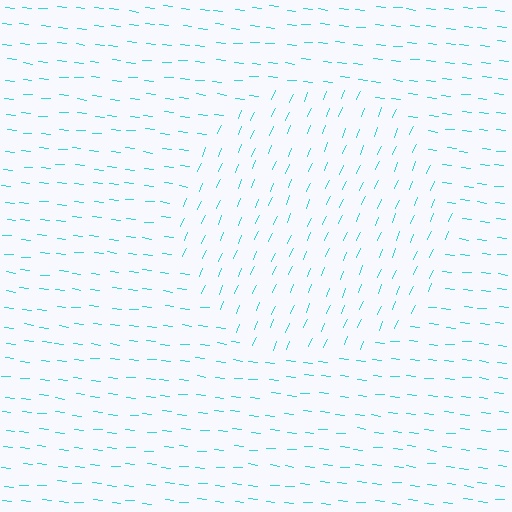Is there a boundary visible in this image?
Yes, there is a texture boundary formed by a change in line orientation.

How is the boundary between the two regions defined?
The boundary is defined purely by a change in line orientation (approximately 73 degrees difference). All lines are the same color and thickness.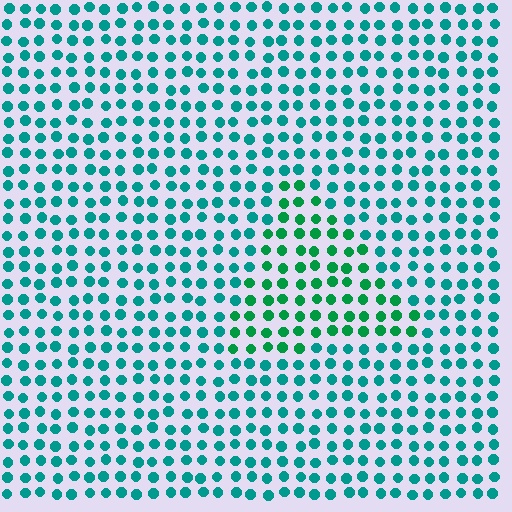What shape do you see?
I see a triangle.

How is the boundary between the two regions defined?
The boundary is defined purely by a slight shift in hue (about 30 degrees). Spacing, size, and orientation are identical on both sides.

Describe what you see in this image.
The image is filled with small teal elements in a uniform arrangement. A triangle-shaped region is visible where the elements are tinted to a slightly different hue, forming a subtle color boundary.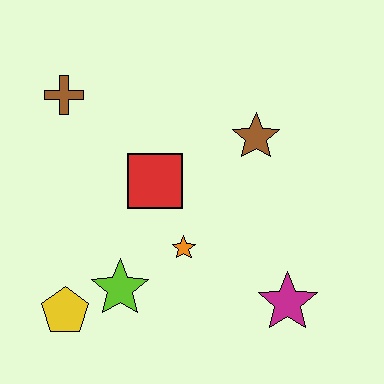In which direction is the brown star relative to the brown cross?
The brown star is to the right of the brown cross.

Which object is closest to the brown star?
The red square is closest to the brown star.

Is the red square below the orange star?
No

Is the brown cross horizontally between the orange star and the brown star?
No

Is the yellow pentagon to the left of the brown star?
Yes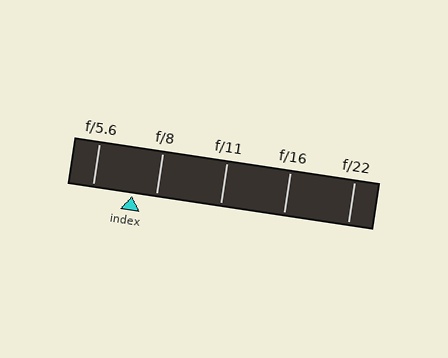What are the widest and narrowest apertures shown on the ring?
The widest aperture shown is f/5.6 and the narrowest is f/22.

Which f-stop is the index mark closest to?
The index mark is closest to f/8.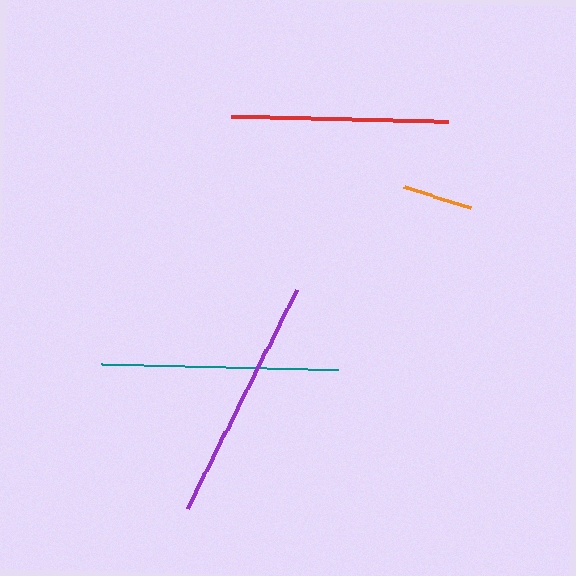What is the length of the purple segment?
The purple segment is approximately 244 pixels long.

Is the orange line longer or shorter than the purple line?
The purple line is longer than the orange line.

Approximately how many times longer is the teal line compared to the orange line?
The teal line is approximately 3.4 times the length of the orange line.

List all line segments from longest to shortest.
From longest to shortest: purple, teal, red, orange.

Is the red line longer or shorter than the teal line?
The teal line is longer than the red line.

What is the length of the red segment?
The red segment is approximately 217 pixels long.